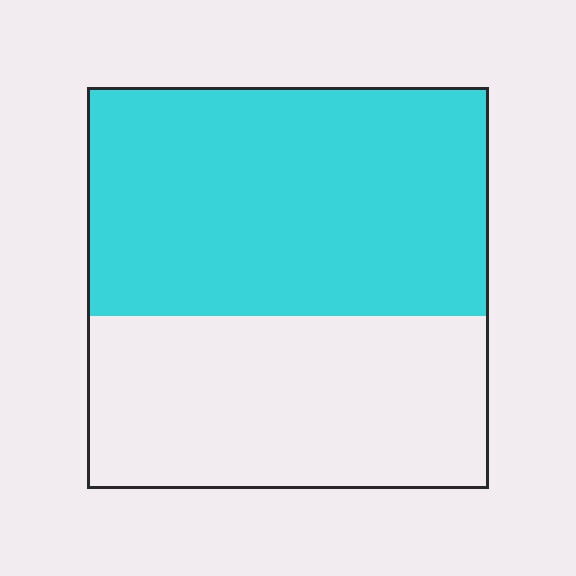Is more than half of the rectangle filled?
Yes.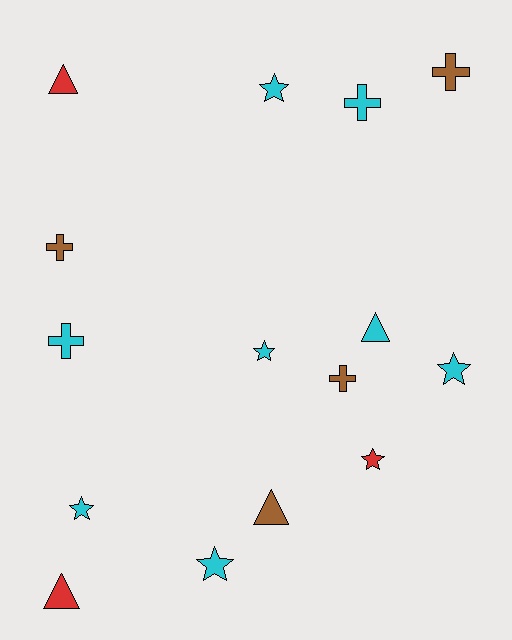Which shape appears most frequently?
Star, with 6 objects.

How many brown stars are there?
There are no brown stars.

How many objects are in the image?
There are 15 objects.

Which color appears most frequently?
Cyan, with 8 objects.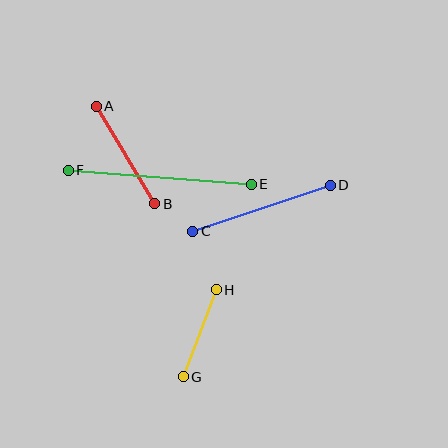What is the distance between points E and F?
The distance is approximately 184 pixels.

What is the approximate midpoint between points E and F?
The midpoint is at approximately (160, 177) pixels.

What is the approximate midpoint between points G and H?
The midpoint is at approximately (200, 333) pixels.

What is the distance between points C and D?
The distance is approximately 145 pixels.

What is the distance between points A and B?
The distance is approximately 114 pixels.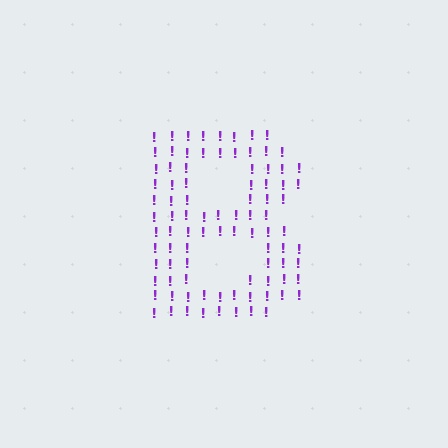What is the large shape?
The large shape is the letter B.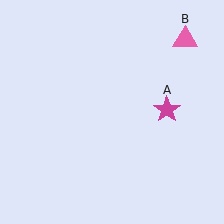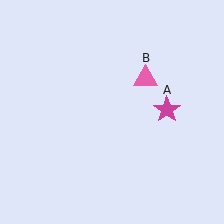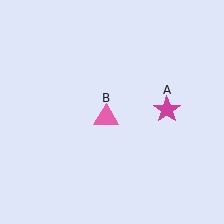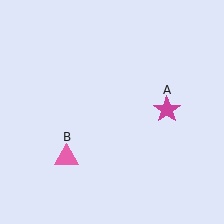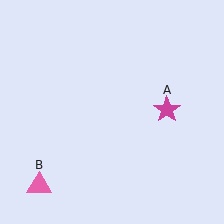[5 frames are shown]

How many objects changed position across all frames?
1 object changed position: pink triangle (object B).